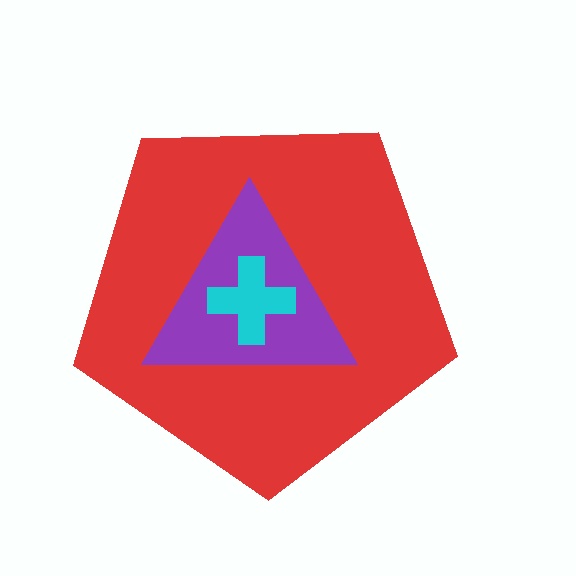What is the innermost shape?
The cyan cross.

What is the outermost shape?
The red pentagon.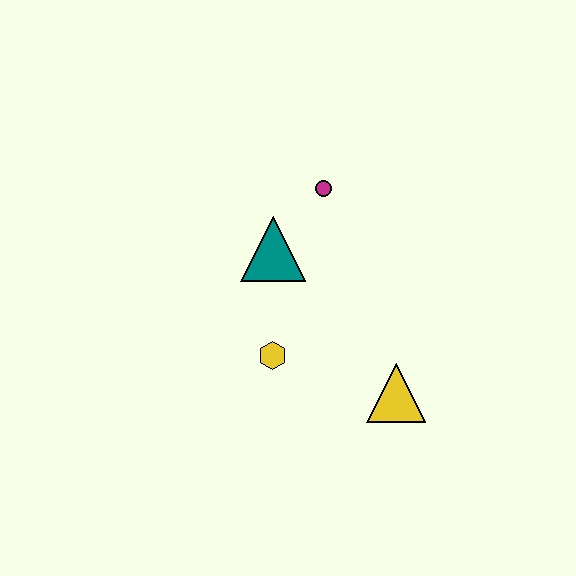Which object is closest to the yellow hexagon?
The teal triangle is closest to the yellow hexagon.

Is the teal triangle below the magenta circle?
Yes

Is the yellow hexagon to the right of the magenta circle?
No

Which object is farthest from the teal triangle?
The yellow triangle is farthest from the teal triangle.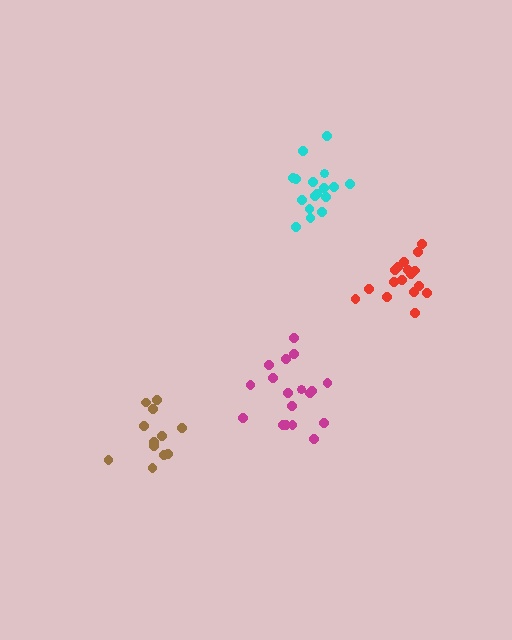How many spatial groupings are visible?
There are 4 spatial groupings.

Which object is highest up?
The cyan cluster is topmost.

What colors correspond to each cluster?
The clusters are colored: cyan, red, magenta, brown.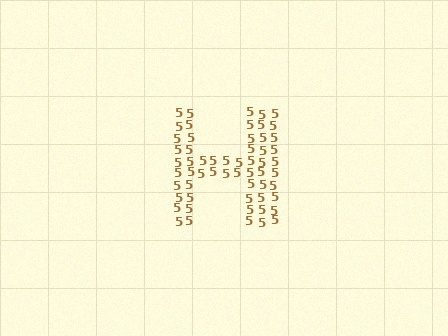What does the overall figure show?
The overall figure shows the letter H.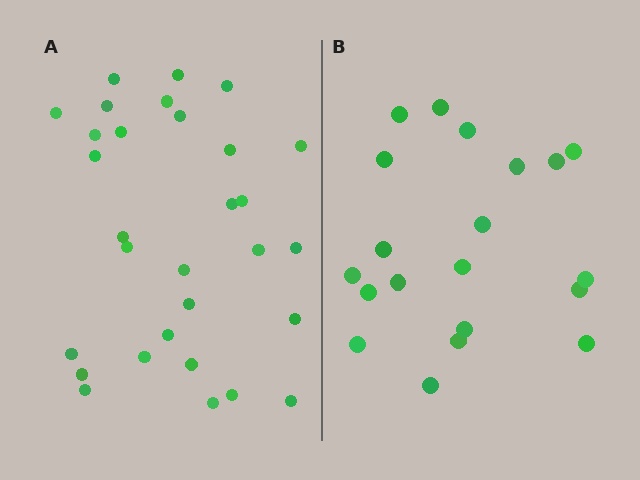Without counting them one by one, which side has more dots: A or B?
Region A (the left region) has more dots.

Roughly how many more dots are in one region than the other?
Region A has roughly 10 or so more dots than region B.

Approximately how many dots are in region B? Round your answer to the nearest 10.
About 20 dots.